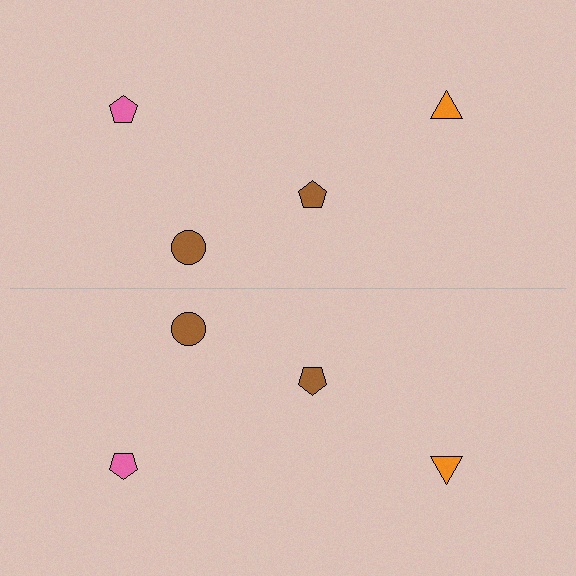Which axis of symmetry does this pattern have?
The pattern has a horizontal axis of symmetry running through the center of the image.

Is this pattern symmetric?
Yes, this pattern has bilateral (reflection) symmetry.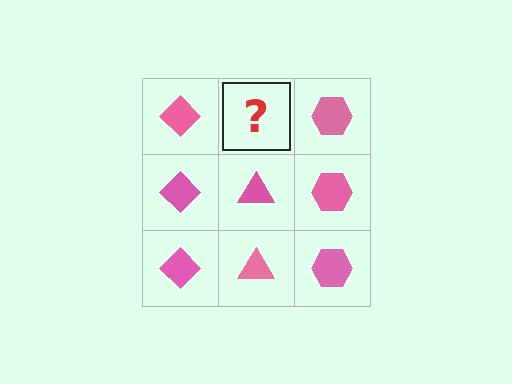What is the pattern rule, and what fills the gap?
The rule is that each column has a consistent shape. The gap should be filled with a pink triangle.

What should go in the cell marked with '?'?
The missing cell should contain a pink triangle.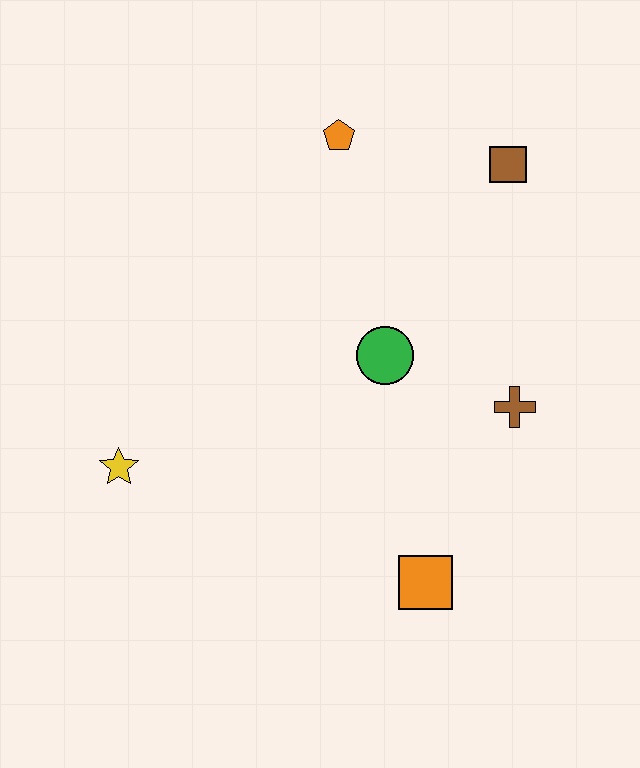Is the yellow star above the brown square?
No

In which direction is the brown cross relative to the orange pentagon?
The brown cross is below the orange pentagon.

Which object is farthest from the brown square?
The yellow star is farthest from the brown square.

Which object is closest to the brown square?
The orange pentagon is closest to the brown square.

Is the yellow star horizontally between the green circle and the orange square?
No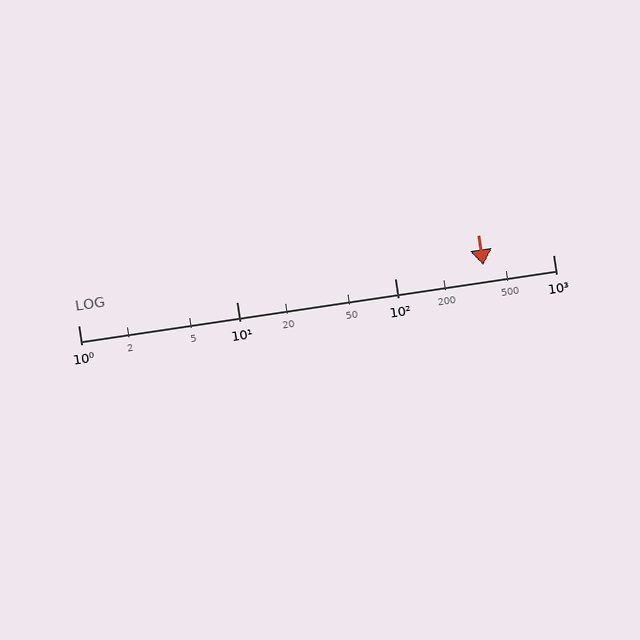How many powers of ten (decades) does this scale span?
The scale spans 3 decades, from 1 to 1000.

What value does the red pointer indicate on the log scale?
The pointer indicates approximately 360.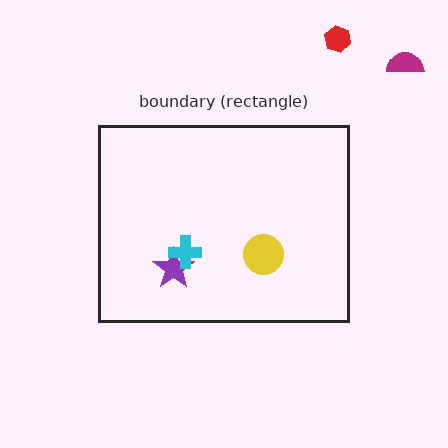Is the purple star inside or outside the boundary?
Inside.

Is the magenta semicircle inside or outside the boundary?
Outside.